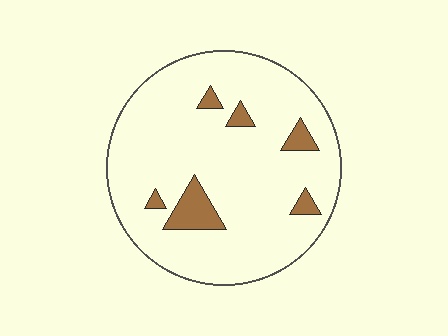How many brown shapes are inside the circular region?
6.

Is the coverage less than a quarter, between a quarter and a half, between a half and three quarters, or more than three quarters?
Less than a quarter.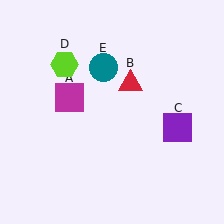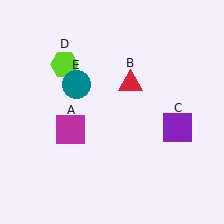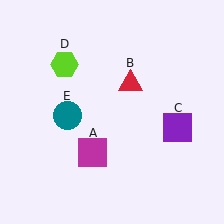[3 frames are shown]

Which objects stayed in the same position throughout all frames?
Red triangle (object B) and purple square (object C) and lime hexagon (object D) remained stationary.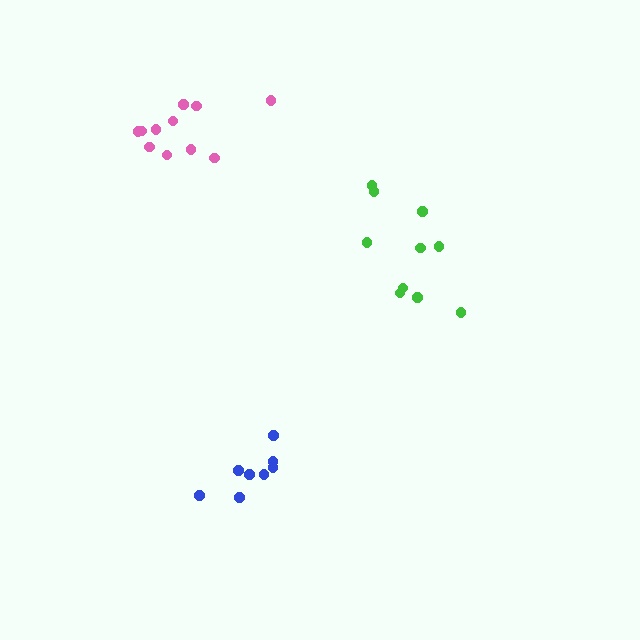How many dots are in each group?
Group 1: 10 dots, Group 2: 11 dots, Group 3: 8 dots (29 total).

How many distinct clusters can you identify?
There are 3 distinct clusters.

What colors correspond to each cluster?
The clusters are colored: green, pink, blue.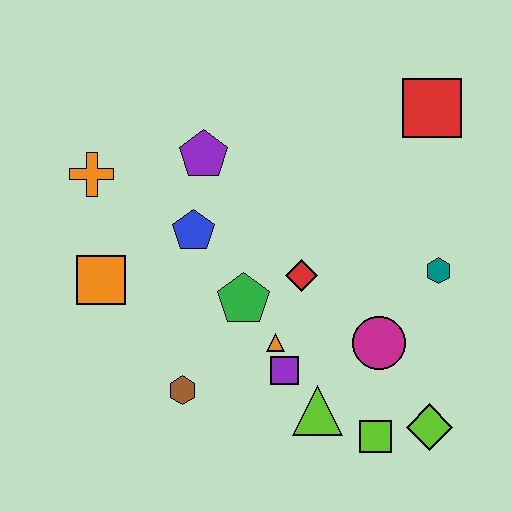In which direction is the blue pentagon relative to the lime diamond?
The blue pentagon is to the left of the lime diamond.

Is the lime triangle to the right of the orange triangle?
Yes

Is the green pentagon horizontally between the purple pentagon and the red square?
Yes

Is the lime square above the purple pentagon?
No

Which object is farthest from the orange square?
The red square is farthest from the orange square.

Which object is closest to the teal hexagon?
The magenta circle is closest to the teal hexagon.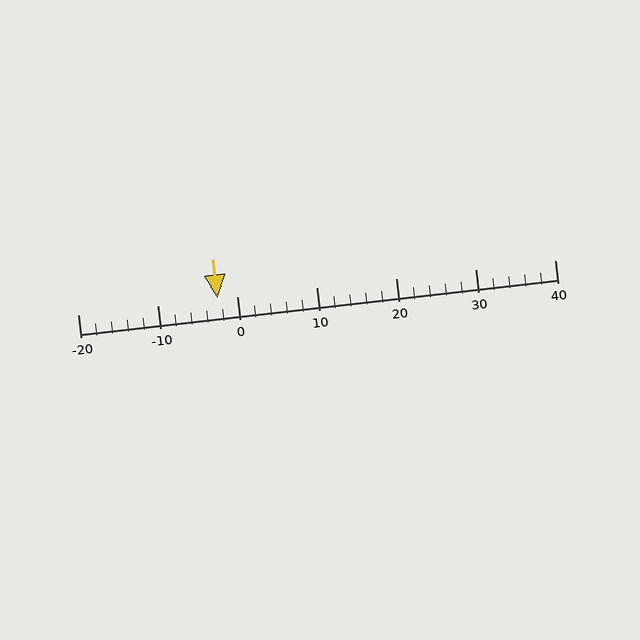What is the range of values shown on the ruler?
The ruler shows values from -20 to 40.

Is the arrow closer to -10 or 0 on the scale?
The arrow is closer to 0.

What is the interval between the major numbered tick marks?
The major tick marks are spaced 10 units apart.